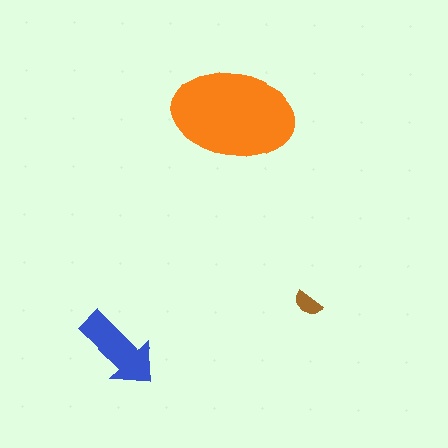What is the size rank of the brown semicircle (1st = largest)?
3rd.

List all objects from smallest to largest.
The brown semicircle, the blue arrow, the orange ellipse.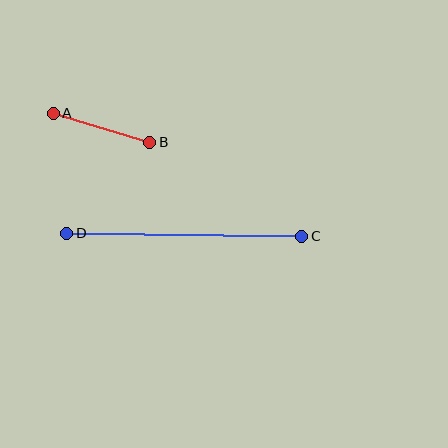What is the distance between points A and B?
The distance is approximately 101 pixels.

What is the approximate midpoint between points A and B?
The midpoint is at approximately (101, 128) pixels.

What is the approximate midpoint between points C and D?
The midpoint is at approximately (184, 235) pixels.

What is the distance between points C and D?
The distance is approximately 235 pixels.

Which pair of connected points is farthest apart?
Points C and D are farthest apart.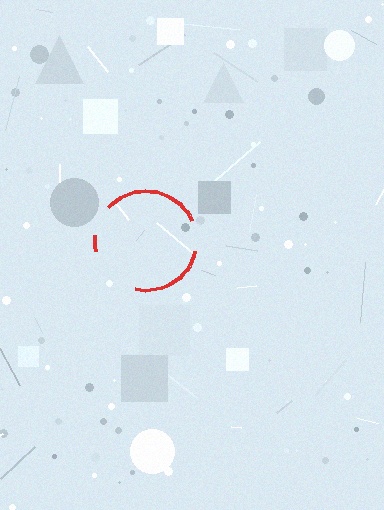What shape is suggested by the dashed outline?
The dashed outline suggests a circle.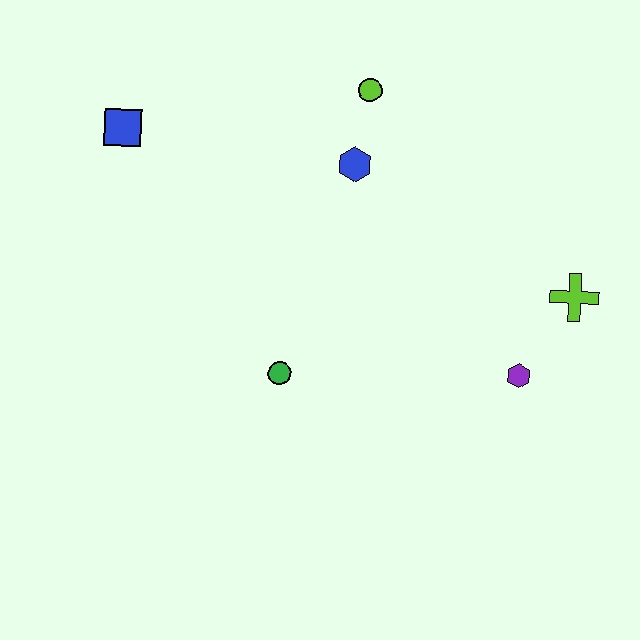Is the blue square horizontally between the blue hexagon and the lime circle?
No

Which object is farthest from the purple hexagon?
The blue square is farthest from the purple hexagon.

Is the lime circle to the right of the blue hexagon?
Yes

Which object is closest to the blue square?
The blue hexagon is closest to the blue square.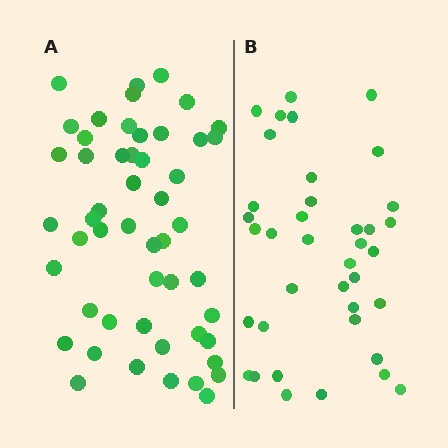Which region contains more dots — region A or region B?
Region A (the left region) has more dots.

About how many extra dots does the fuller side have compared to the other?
Region A has approximately 15 more dots than region B.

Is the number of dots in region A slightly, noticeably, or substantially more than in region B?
Region A has noticeably more, but not dramatically so. The ratio is roughly 1.3 to 1.